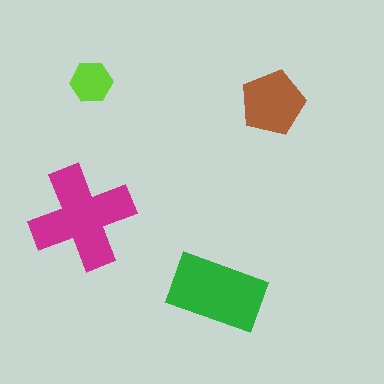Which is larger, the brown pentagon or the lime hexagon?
The brown pentagon.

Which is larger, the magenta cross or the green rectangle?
The magenta cross.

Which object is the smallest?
The lime hexagon.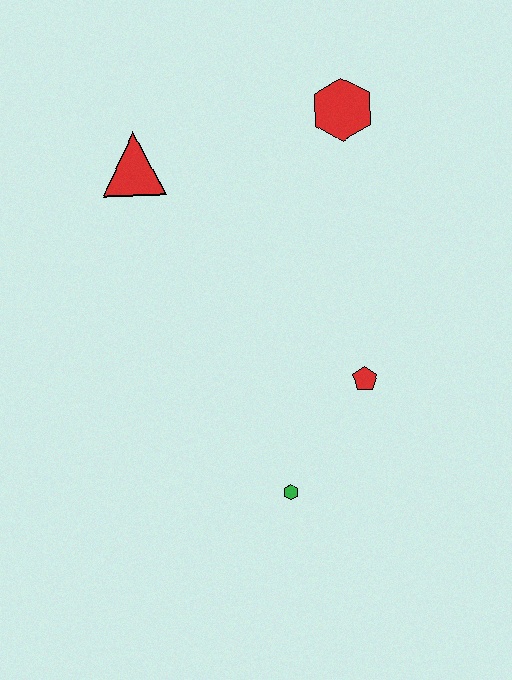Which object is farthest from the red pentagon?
The red triangle is farthest from the red pentagon.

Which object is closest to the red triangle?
The red hexagon is closest to the red triangle.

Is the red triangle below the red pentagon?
No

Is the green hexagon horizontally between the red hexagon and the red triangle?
Yes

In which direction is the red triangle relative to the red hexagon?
The red triangle is to the left of the red hexagon.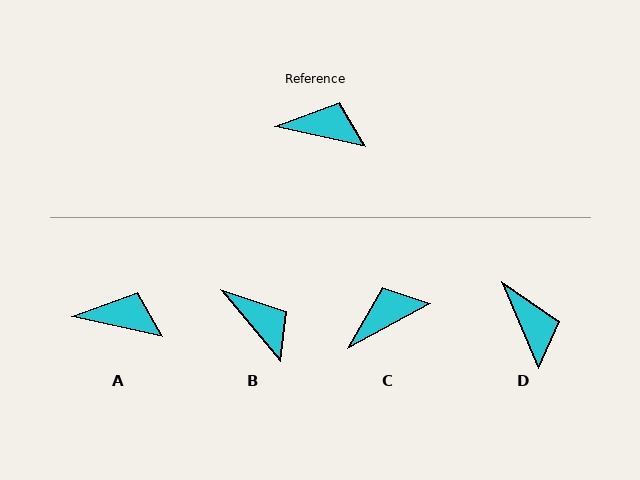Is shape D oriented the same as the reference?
No, it is off by about 54 degrees.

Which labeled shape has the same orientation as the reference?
A.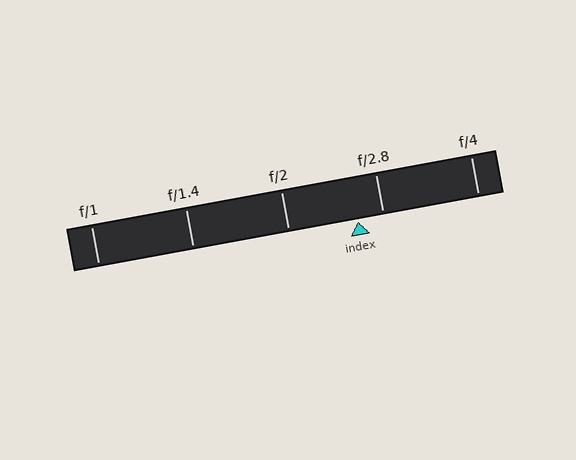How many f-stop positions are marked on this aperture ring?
There are 5 f-stop positions marked.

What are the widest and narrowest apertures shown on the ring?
The widest aperture shown is f/1 and the narrowest is f/4.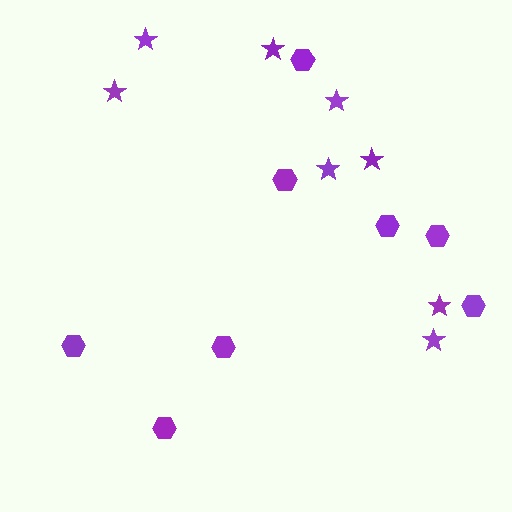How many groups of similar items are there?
There are 2 groups: one group of hexagons (8) and one group of stars (8).